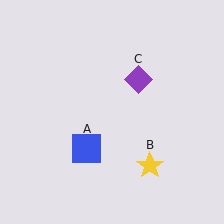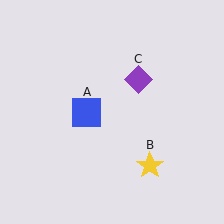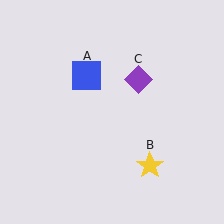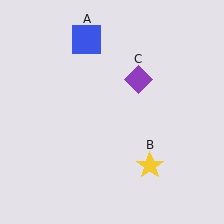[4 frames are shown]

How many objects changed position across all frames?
1 object changed position: blue square (object A).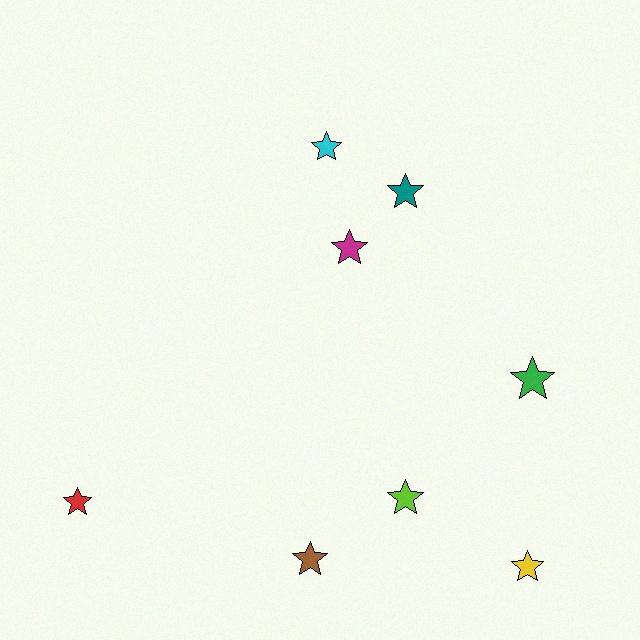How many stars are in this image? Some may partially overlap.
There are 8 stars.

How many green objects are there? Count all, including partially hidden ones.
There is 1 green object.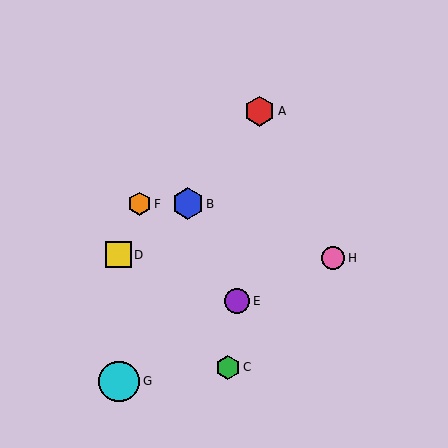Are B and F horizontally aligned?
Yes, both are at y≈204.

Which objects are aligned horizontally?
Objects B, F are aligned horizontally.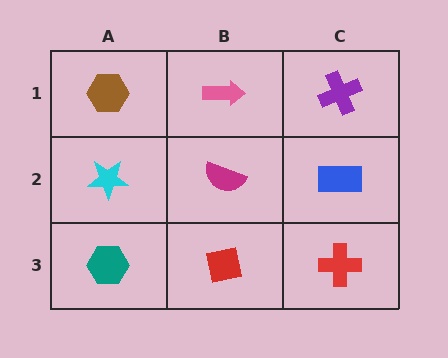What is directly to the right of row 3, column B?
A red cross.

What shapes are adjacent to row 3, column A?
A cyan star (row 2, column A), a red square (row 3, column B).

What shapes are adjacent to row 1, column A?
A cyan star (row 2, column A), a pink arrow (row 1, column B).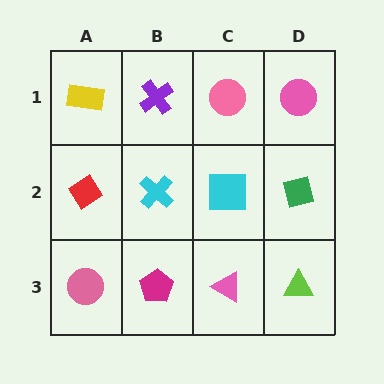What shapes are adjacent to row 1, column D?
A green square (row 2, column D), a pink circle (row 1, column C).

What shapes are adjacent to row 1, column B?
A cyan cross (row 2, column B), a yellow rectangle (row 1, column A), a pink circle (row 1, column C).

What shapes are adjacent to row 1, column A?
A red diamond (row 2, column A), a purple cross (row 1, column B).